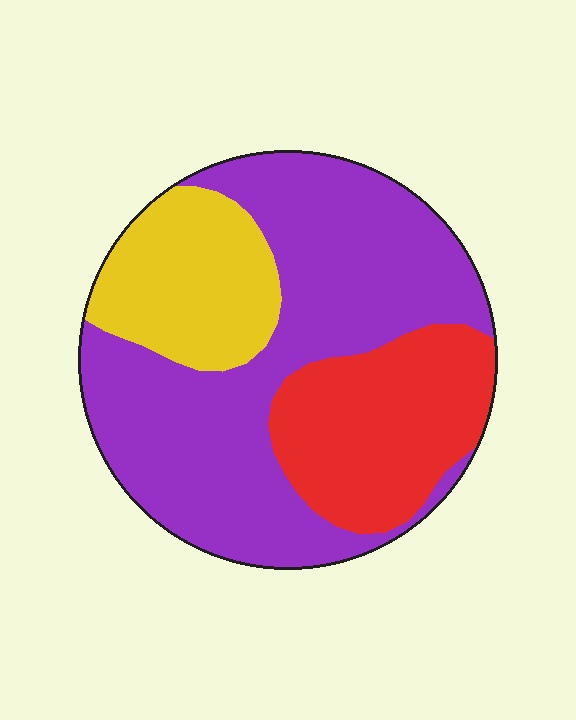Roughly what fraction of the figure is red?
Red takes up between a sixth and a third of the figure.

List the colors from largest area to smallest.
From largest to smallest: purple, red, yellow.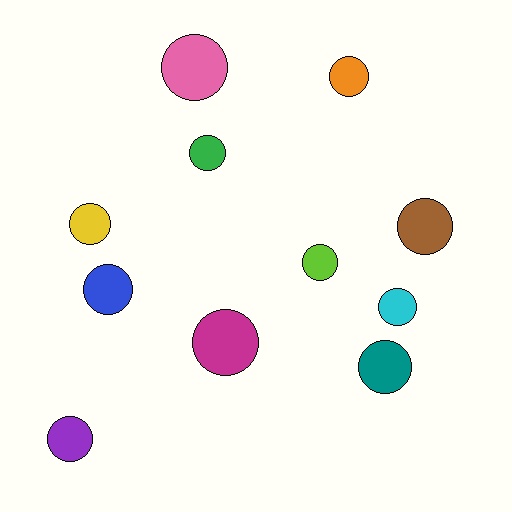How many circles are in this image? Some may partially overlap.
There are 11 circles.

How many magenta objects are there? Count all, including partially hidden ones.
There is 1 magenta object.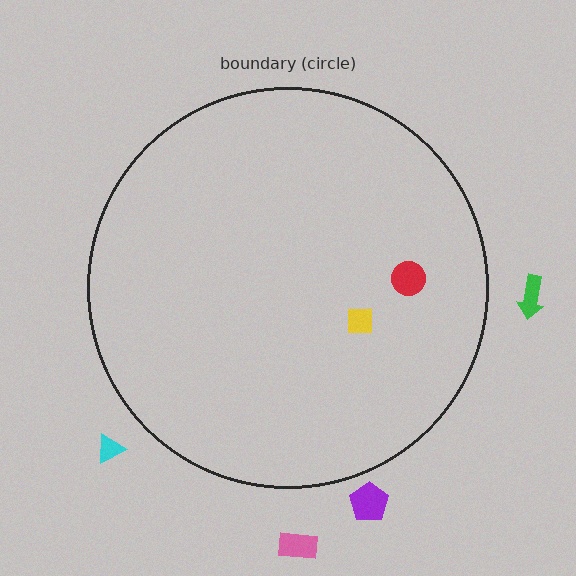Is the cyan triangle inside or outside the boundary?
Outside.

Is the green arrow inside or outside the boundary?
Outside.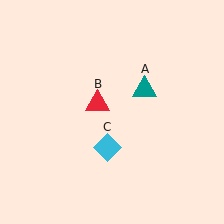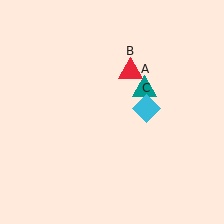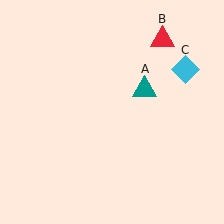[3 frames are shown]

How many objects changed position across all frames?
2 objects changed position: red triangle (object B), cyan diamond (object C).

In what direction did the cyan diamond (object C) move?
The cyan diamond (object C) moved up and to the right.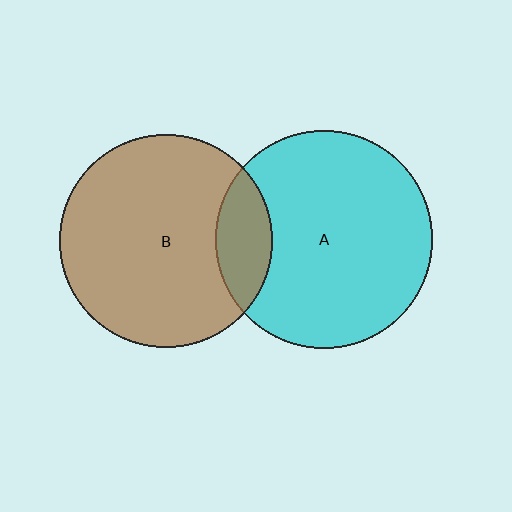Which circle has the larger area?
Circle A (cyan).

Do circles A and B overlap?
Yes.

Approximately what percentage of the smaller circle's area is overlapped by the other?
Approximately 15%.